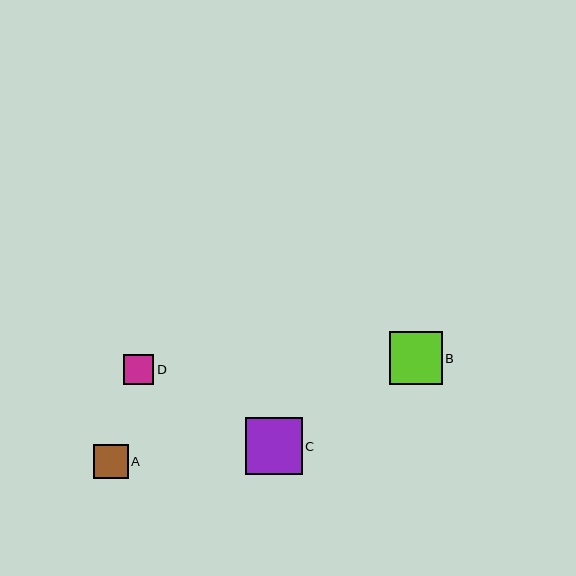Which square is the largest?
Square C is the largest with a size of approximately 57 pixels.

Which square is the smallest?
Square D is the smallest with a size of approximately 30 pixels.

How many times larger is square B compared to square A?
Square B is approximately 1.5 times the size of square A.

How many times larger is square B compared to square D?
Square B is approximately 1.8 times the size of square D.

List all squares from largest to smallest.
From largest to smallest: C, B, A, D.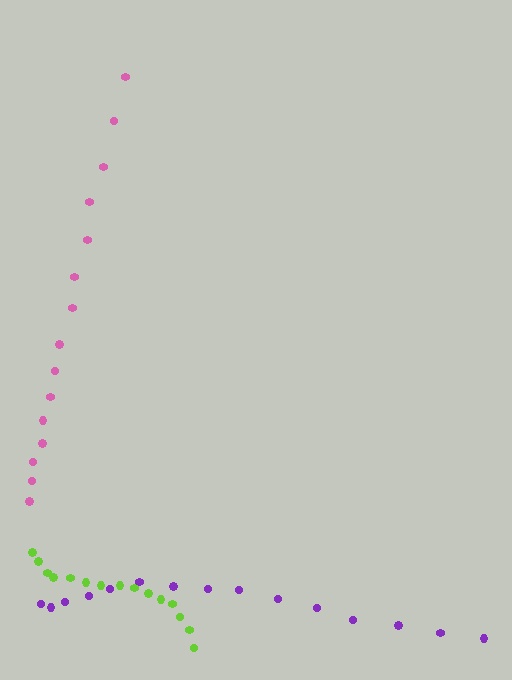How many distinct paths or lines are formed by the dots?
There are 3 distinct paths.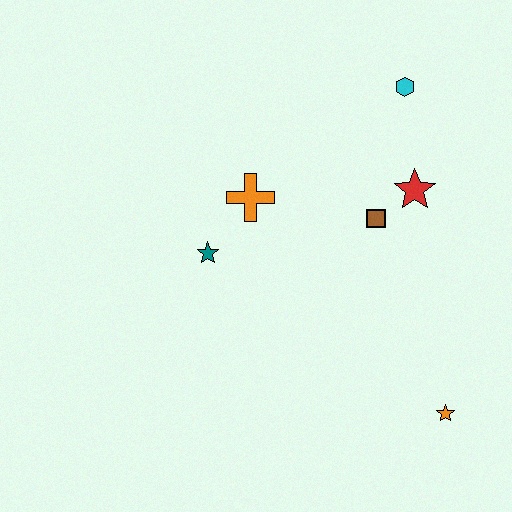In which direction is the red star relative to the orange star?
The red star is above the orange star.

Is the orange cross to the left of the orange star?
Yes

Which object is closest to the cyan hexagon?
The red star is closest to the cyan hexagon.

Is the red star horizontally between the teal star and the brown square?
No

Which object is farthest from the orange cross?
The orange star is farthest from the orange cross.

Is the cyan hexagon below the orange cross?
No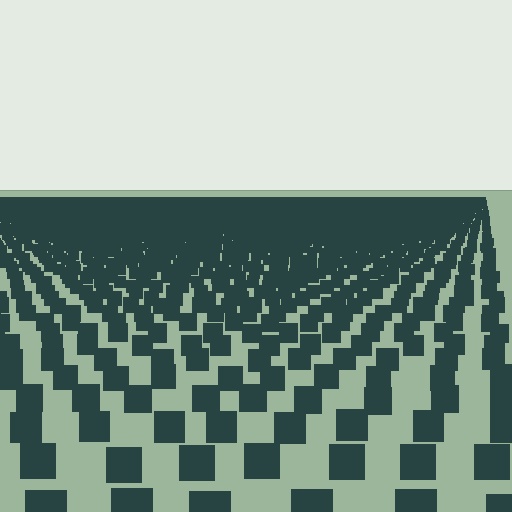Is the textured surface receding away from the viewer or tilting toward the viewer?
The surface is receding away from the viewer. Texture elements get smaller and denser toward the top.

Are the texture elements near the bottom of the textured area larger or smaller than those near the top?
Larger. Near the bottom, elements are closer to the viewer and appear at a bigger on-screen size.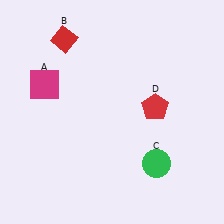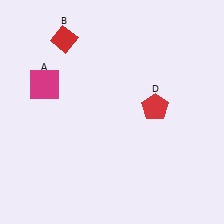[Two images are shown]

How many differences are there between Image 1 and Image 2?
There is 1 difference between the two images.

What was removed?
The green circle (C) was removed in Image 2.